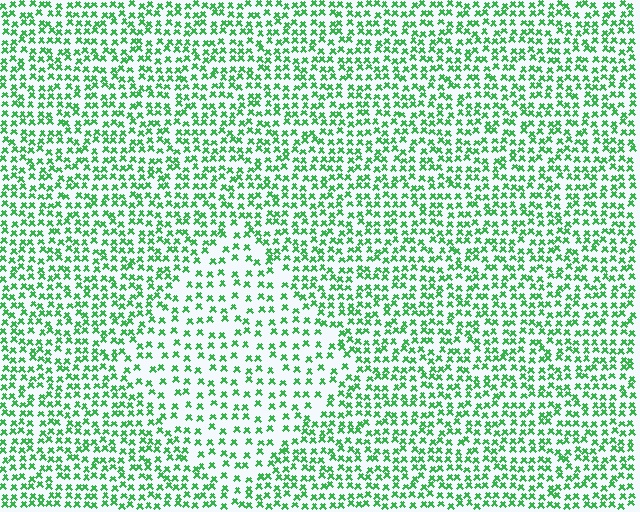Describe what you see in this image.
The image contains small green elements arranged at two different densities. A diamond-shaped region is visible where the elements are less densely packed than the surrounding area.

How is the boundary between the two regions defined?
The boundary is defined by a change in element density (approximately 1.8x ratio). All elements are the same color, size, and shape.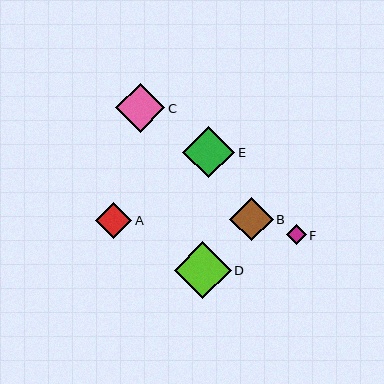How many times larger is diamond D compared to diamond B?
Diamond D is approximately 1.3 times the size of diamond B.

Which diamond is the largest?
Diamond D is the largest with a size of approximately 57 pixels.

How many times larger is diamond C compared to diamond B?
Diamond C is approximately 1.1 times the size of diamond B.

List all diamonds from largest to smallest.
From largest to smallest: D, E, C, B, A, F.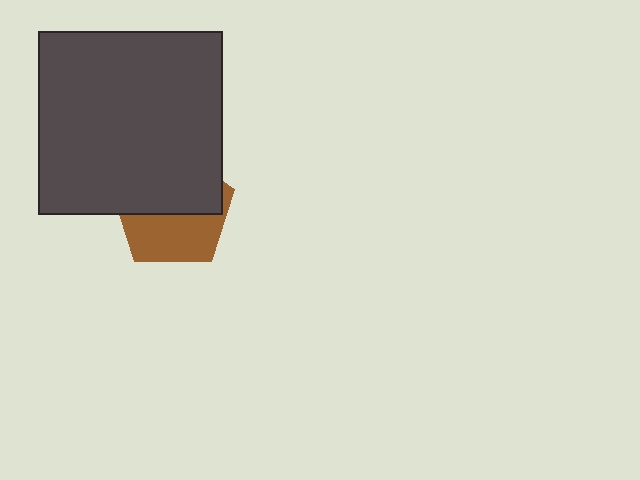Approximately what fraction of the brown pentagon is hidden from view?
Roughly 55% of the brown pentagon is hidden behind the dark gray square.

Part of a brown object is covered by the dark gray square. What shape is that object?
It is a pentagon.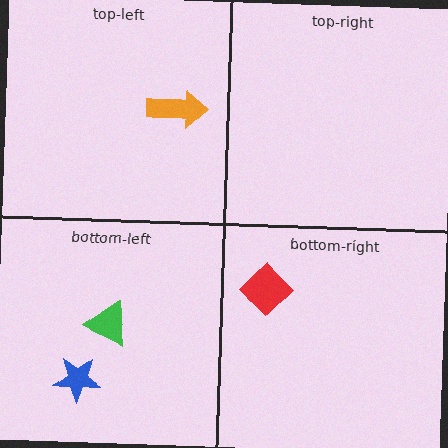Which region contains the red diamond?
The bottom-right region.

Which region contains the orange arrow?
The top-left region.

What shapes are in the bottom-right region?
The red diamond.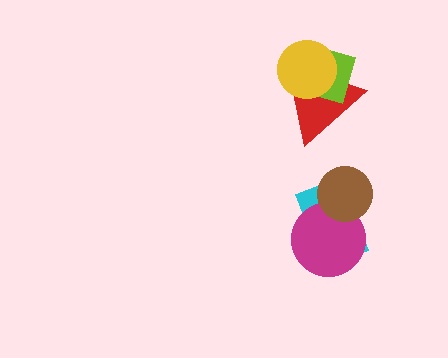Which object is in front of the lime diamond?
The yellow circle is in front of the lime diamond.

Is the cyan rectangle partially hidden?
Yes, it is partially covered by another shape.